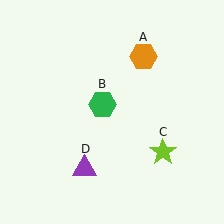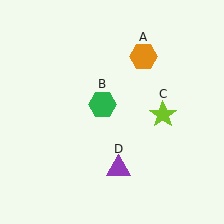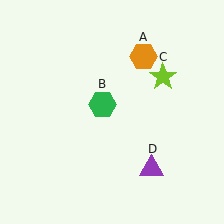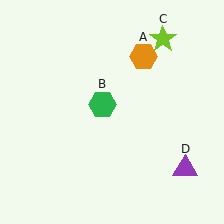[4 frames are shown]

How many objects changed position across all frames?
2 objects changed position: lime star (object C), purple triangle (object D).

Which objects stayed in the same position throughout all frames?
Orange hexagon (object A) and green hexagon (object B) remained stationary.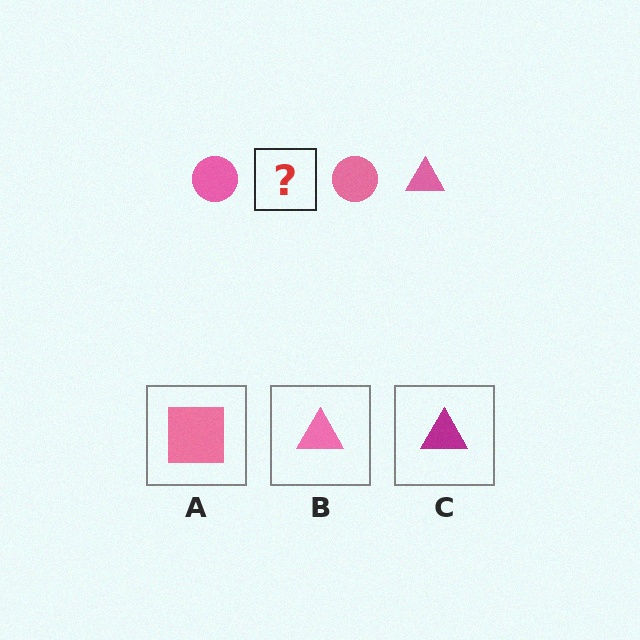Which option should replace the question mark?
Option B.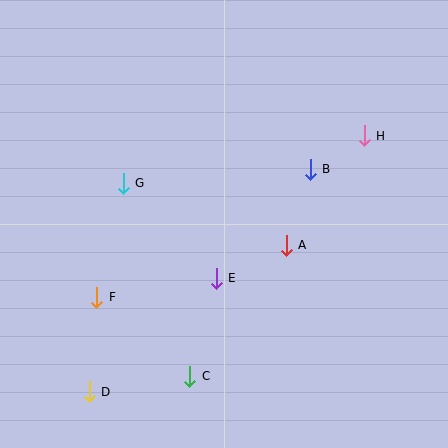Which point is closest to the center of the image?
Point E at (216, 278) is closest to the center.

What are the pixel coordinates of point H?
Point H is at (364, 136).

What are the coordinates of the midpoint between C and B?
The midpoint between C and B is at (250, 273).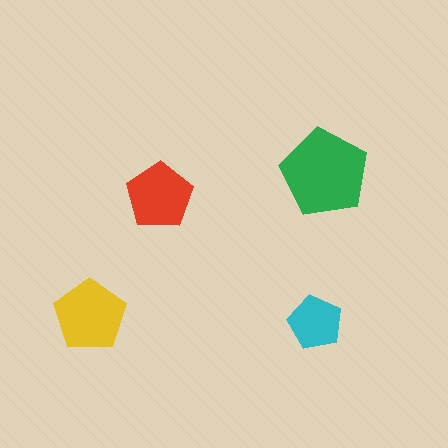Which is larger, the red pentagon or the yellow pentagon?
The yellow one.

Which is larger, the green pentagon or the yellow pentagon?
The green one.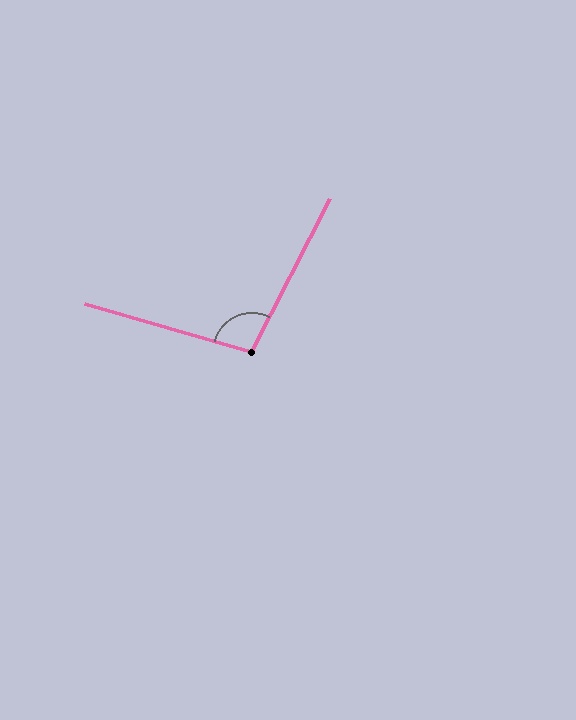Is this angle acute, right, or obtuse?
It is obtuse.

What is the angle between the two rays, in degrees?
Approximately 101 degrees.